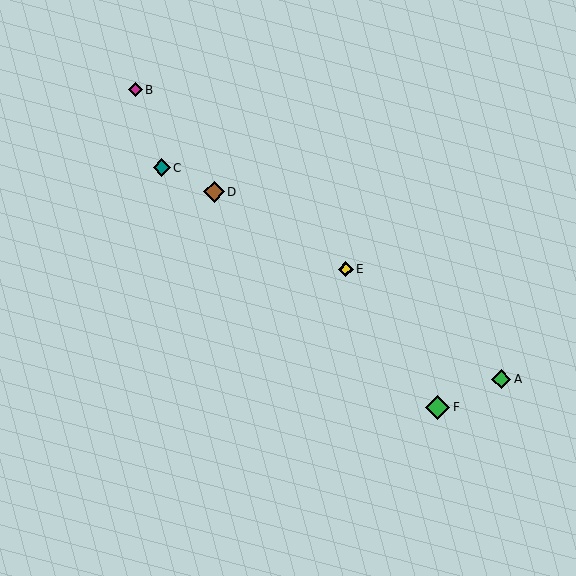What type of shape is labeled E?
Shape E is a yellow diamond.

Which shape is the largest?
The green diamond (labeled F) is the largest.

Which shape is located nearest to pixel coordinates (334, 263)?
The yellow diamond (labeled E) at (346, 269) is nearest to that location.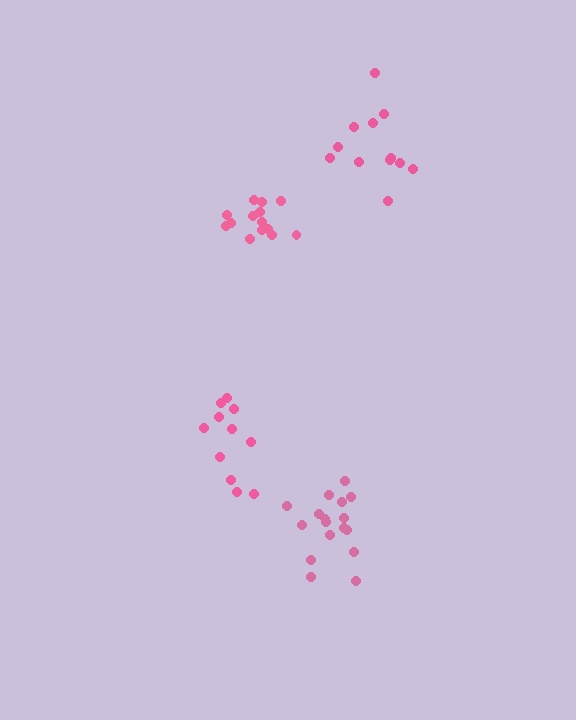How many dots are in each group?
Group 1: 12 dots, Group 2: 14 dots, Group 3: 11 dots, Group 4: 17 dots (54 total).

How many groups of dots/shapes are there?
There are 4 groups.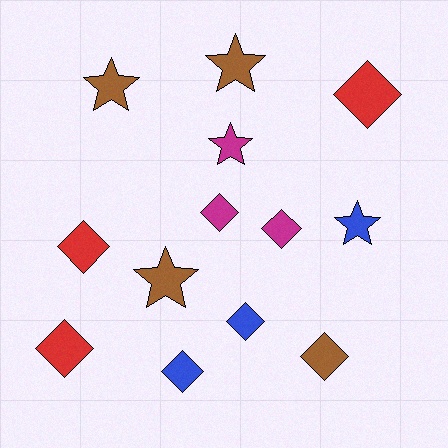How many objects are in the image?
There are 13 objects.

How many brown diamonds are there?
There is 1 brown diamond.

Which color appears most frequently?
Brown, with 4 objects.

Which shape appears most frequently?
Diamond, with 8 objects.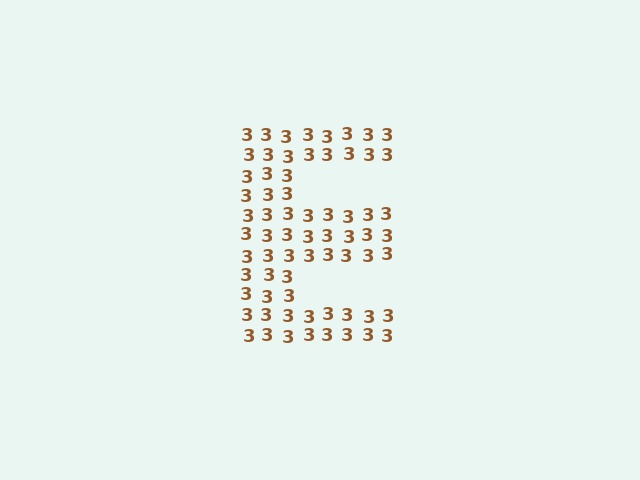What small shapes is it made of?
It is made of small digit 3's.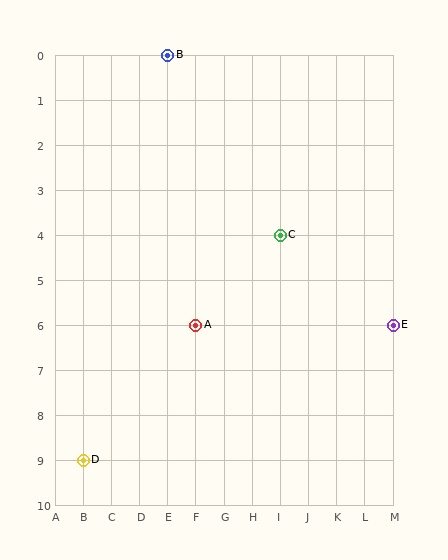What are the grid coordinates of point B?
Point B is at grid coordinates (E, 0).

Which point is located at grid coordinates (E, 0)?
Point B is at (E, 0).